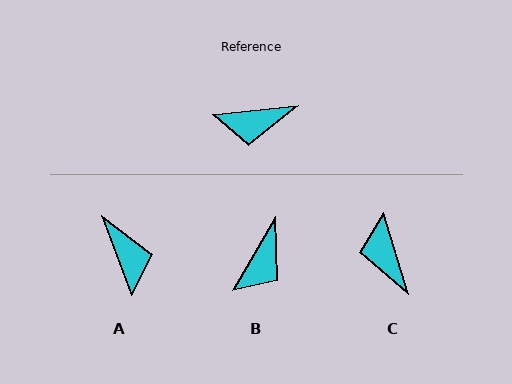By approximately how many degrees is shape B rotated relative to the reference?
Approximately 54 degrees counter-clockwise.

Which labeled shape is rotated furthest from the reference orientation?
A, about 104 degrees away.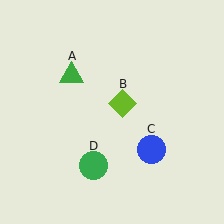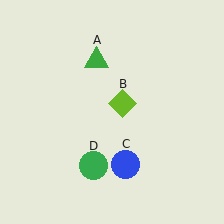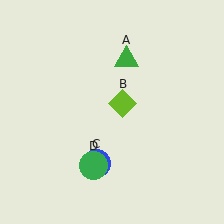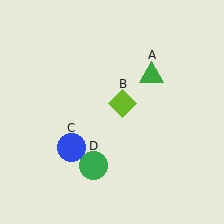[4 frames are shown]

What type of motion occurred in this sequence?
The green triangle (object A), blue circle (object C) rotated clockwise around the center of the scene.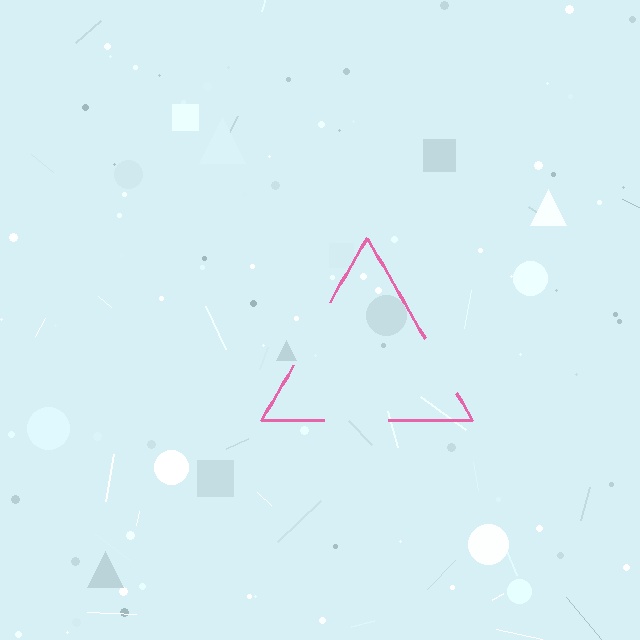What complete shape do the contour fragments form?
The contour fragments form a triangle.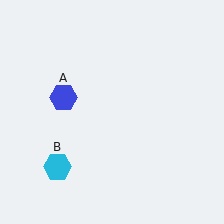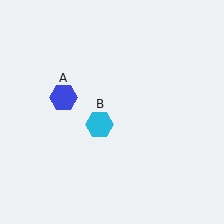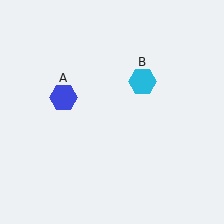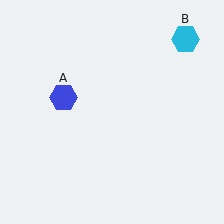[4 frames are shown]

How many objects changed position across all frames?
1 object changed position: cyan hexagon (object B).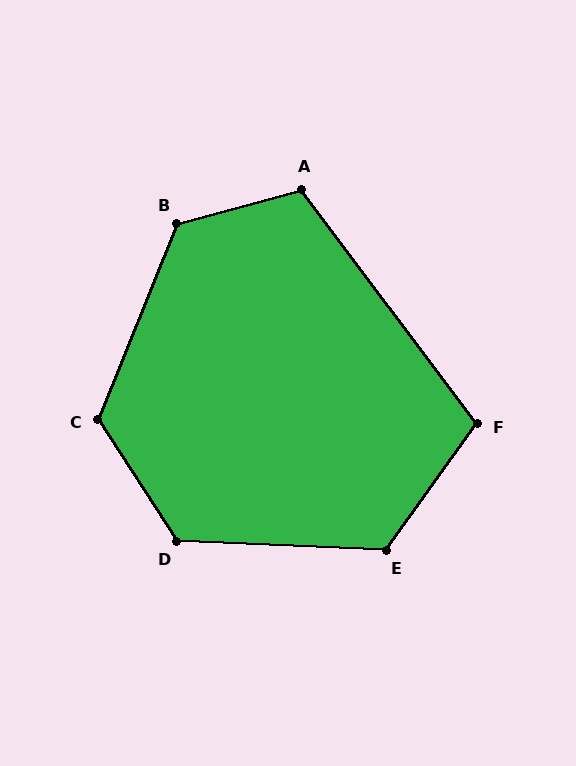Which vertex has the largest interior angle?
B, at approximately 128 degrees.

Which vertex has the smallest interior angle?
F, at approximately 107 degrees.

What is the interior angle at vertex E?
Approximately 124 degrees (obtuse).